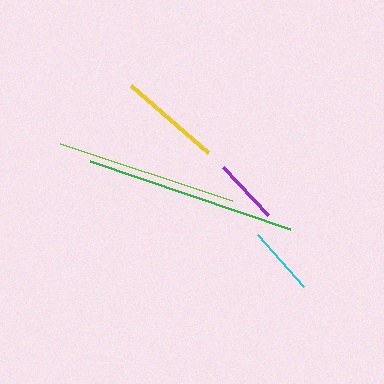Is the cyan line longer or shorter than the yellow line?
The yellow line is longer than the cyan line.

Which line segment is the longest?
The green line is the longest at approximately 212 pixels.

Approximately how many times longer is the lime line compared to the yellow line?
The lime line is approximately 1.8 times the length of the yellow line.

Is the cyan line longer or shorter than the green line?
The green line is longer than the cyan line.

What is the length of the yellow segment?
The yellow segment is approximately 102 pixels long.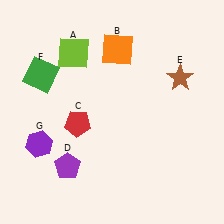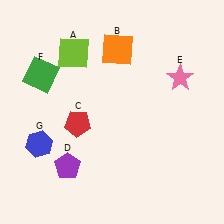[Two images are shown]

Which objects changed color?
E changed from brown to pink. G changed from purple to blue.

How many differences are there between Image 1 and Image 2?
There are 2 differences between the two images.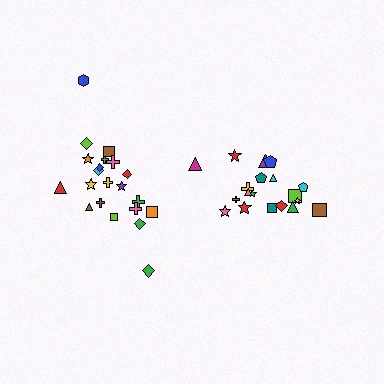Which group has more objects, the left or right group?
The left group.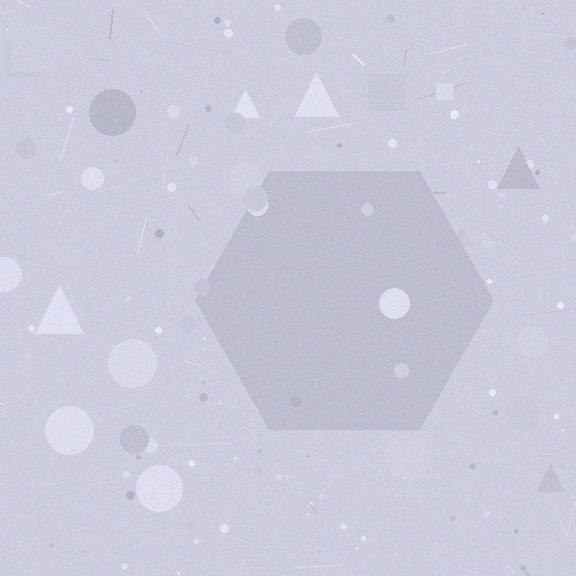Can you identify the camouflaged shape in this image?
The camouflaged shape is a hexagon.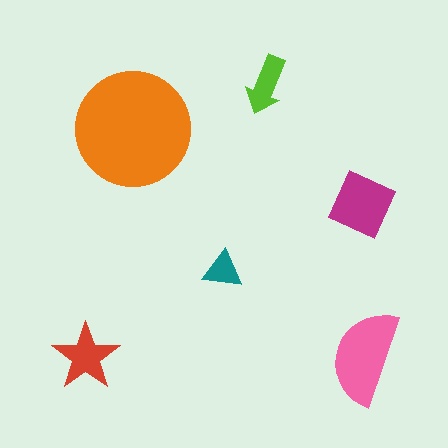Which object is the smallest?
The teal triangle.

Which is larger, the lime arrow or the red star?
The red star.